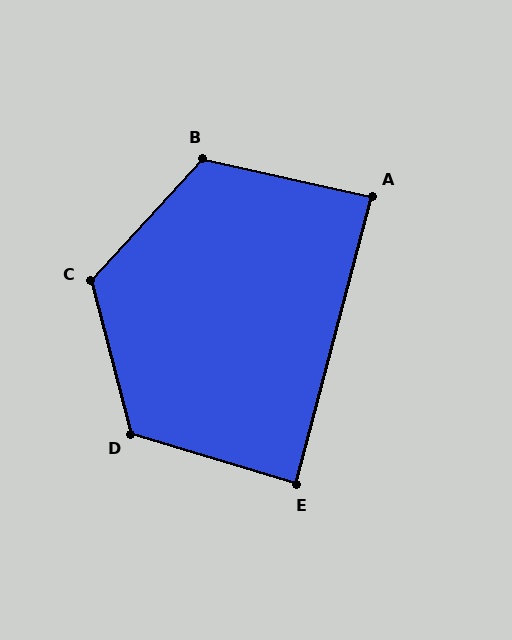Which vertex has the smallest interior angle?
A, at approximately 88 degrees.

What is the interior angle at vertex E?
Approximately 88 degrees (approximately right).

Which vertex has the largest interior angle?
C, at approximately 123 degrees.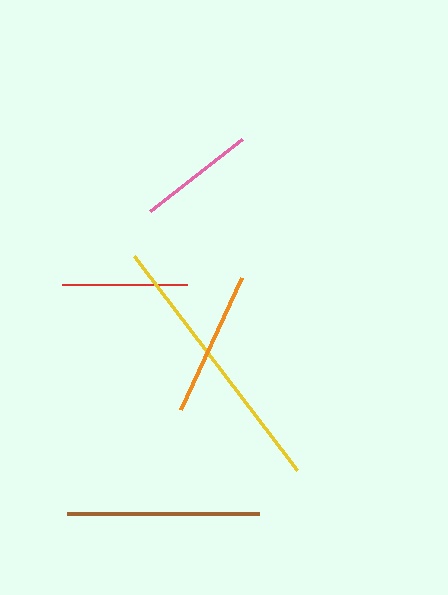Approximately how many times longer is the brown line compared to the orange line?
The brown line is approximately 1.3 times the length of the orange line.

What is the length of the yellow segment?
The yellow segment is approximately 268 pixels long.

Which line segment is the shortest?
The pink line is the shortest at approximately 117 pixels.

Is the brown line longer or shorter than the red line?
The brown line is longer than the red line.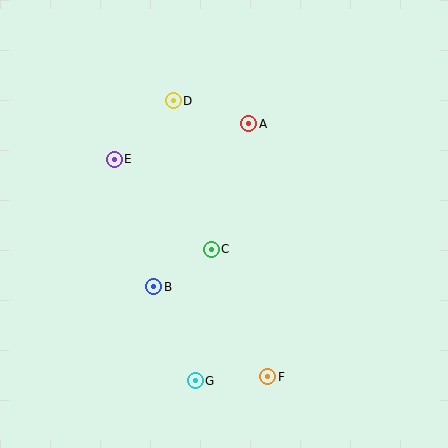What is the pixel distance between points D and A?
The distance between D and A is 79 pixels.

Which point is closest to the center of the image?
Point C at (211, 249) is closest to the center.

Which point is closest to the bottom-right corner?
Point F is closest to the bottom-right corner.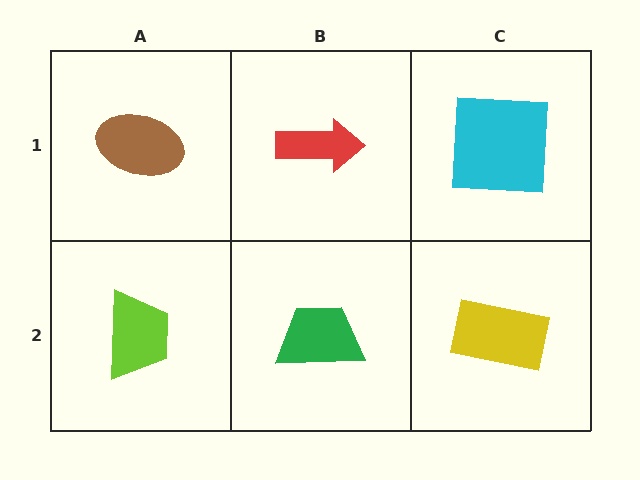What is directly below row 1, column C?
A yellow rectangle.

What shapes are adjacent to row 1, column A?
A lime trapezoid (row 2, column A), a red arrow (row 1, column B).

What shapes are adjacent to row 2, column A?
A brown ellipse (row 1, column A), a green trapezoid (row 2, column B).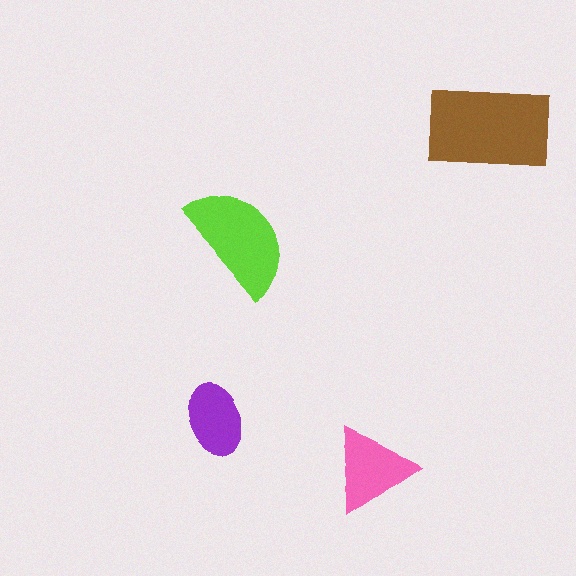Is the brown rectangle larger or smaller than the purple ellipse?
Larger.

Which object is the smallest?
The purple ellipse.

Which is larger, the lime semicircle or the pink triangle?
The lime semicircle.